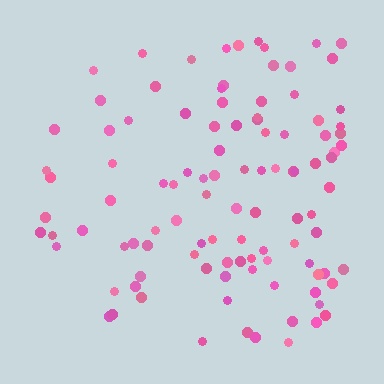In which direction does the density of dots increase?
From left to right, with the right side densest.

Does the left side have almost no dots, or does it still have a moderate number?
Still a moderate number, just noticeably fewer than the right.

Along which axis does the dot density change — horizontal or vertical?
Horizontal.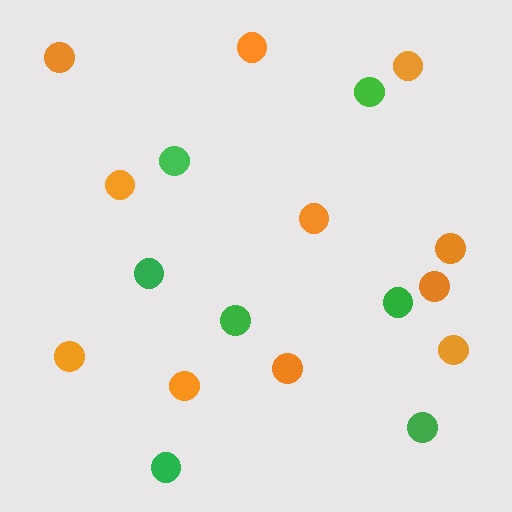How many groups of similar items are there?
There are 2 groups: one group of green circles (7) and one group of orange circles (11).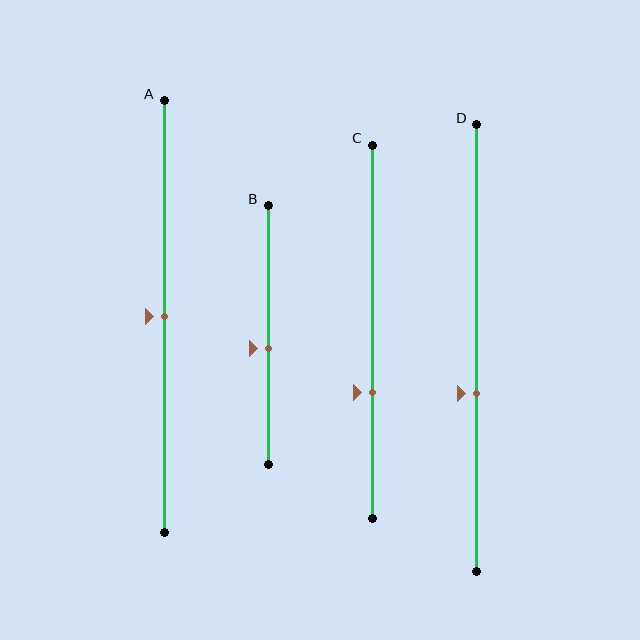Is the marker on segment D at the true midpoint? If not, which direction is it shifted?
No, the marker on segment D is shifted downward by about 10% of the segment length.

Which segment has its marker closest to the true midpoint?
Segment A has its marker closest to the true midpoint.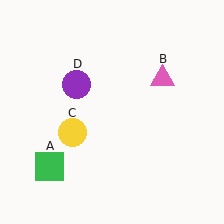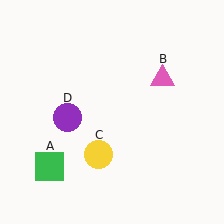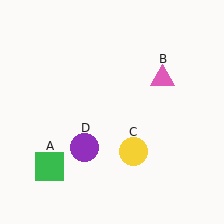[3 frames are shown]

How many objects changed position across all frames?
2 objects changed position: yellow circle (object C), purple circle (object D).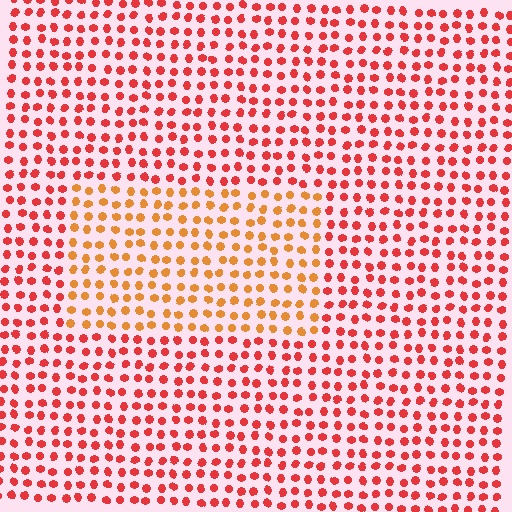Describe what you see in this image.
The image is filled with small red elements in a uniform arrangement. A rectangle-shaped region is visible where the elements are tinted to a slightly different hue, forming a subtle color boundary.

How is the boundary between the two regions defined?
The boundary is defined purely by a slight shift in hue (about 33 degrees). Spacing, size, and orientation are identical on both sides.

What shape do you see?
I see a rectangle.